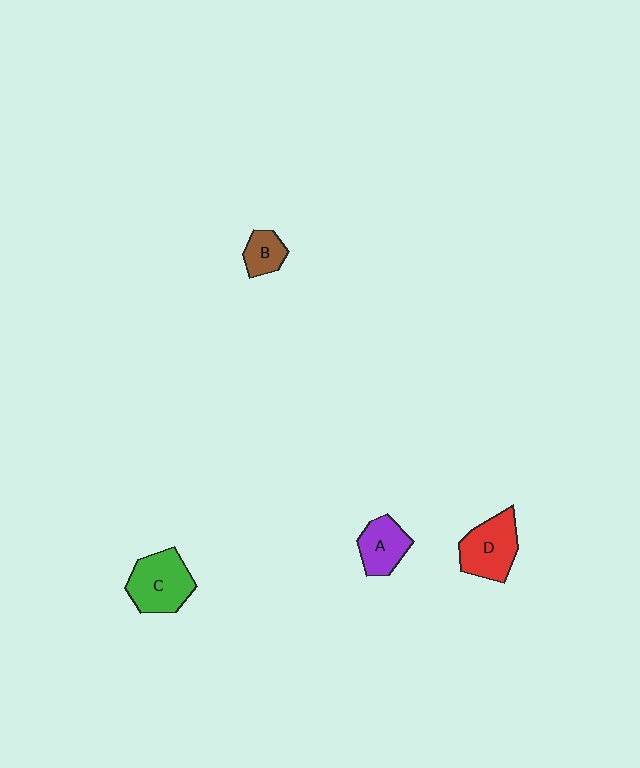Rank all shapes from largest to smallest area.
From largest to smallest: C (green), D (red), A (purple), B (brown).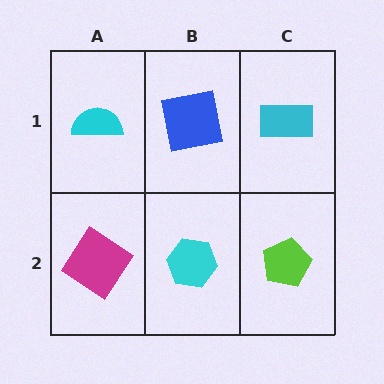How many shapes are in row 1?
3 shapes.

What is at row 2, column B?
A cyan hexagon.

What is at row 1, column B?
A blue square.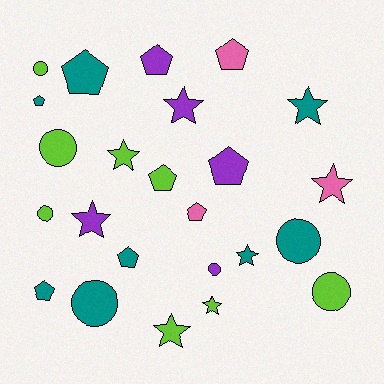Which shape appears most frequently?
Pentagon, with 9 objects.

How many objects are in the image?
There are 24 objects.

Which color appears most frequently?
Teal, with 8 objects.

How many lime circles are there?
There are 4 lime circles.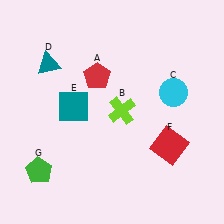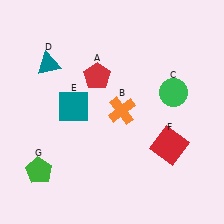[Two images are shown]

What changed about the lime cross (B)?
In Image 1, B is lime. In Image 2, it changed to orange.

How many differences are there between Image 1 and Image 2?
There are 2 differences between the two images.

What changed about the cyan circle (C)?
In Image 1, C is cyan. In Image 2, it changed to green.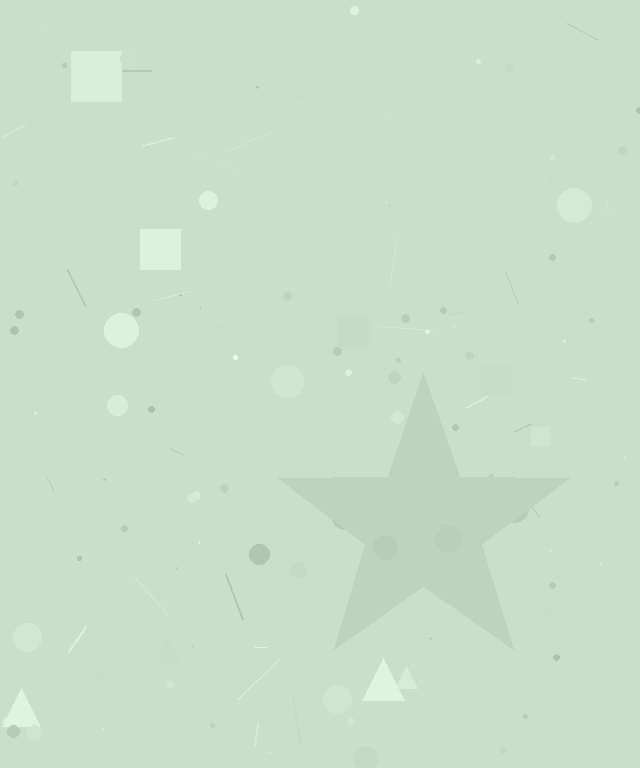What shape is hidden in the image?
A star is hidden in the image.